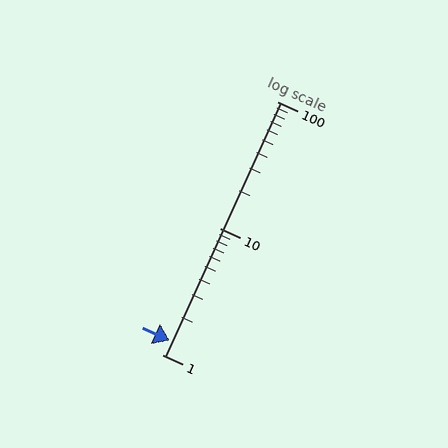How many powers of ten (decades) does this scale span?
The scale spans 2 decades, from 1 to 100.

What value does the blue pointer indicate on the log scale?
The pointer indicates approximately 1.3.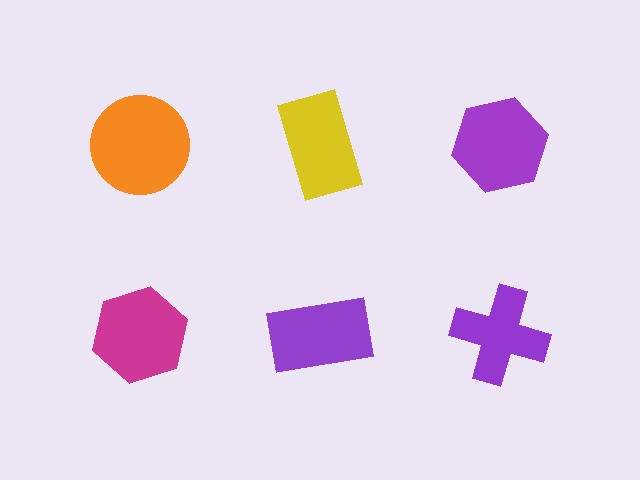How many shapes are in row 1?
3 shapes.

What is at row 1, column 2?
A yellow rectangle.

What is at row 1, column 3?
A purple hexagon.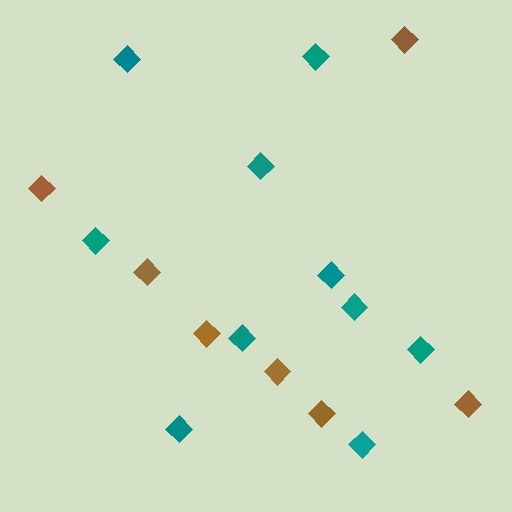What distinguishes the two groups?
There are 2 groups: one group of teal diamonds (10) and one group of brown diamonds (7).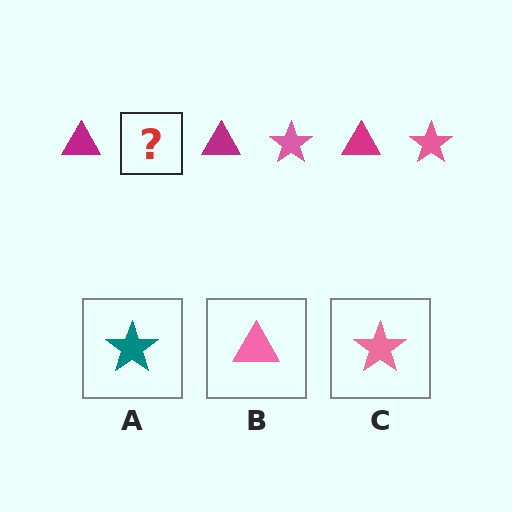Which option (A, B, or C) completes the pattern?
C.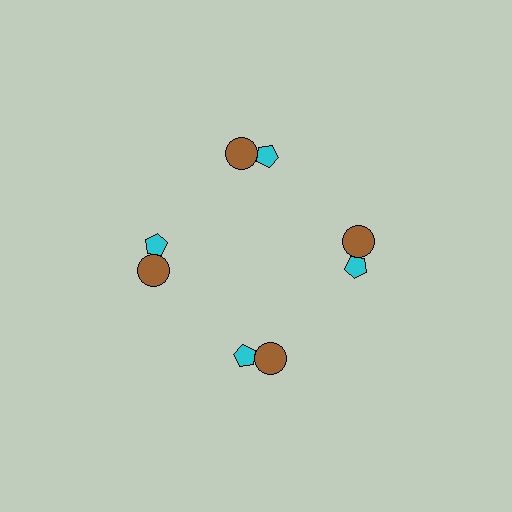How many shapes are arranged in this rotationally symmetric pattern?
There are 8 shapes, arranged in 4 groups of 2.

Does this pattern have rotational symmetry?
Yes, this pattern has 4-fold rotational symmetry. It looks the same after rotating 90 degrees around the center.